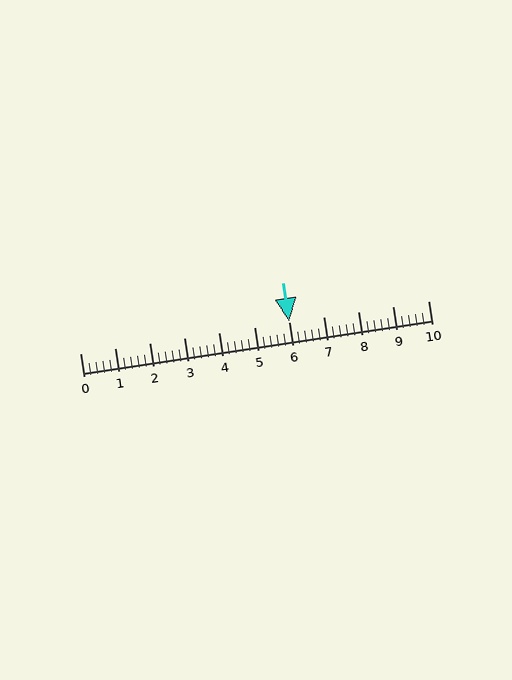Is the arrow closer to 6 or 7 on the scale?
The arrow is closer to 6.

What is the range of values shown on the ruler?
The ruler shows values from 0 to 10.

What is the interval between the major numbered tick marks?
The major tick marks are spaced 1 units apart.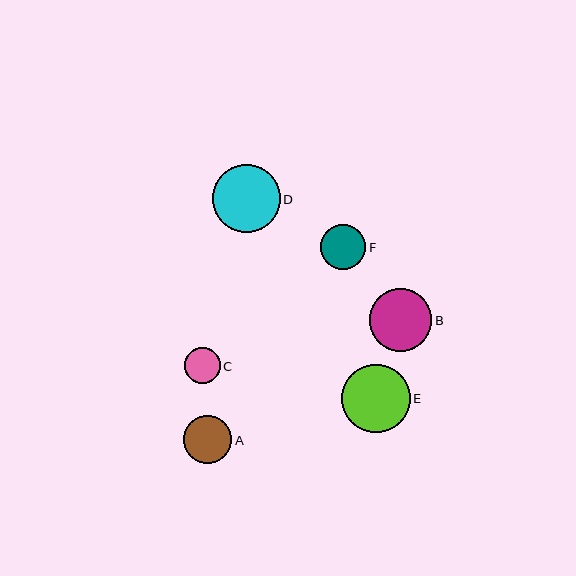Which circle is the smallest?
Circle C is the smallest with a size of approximately 36 pixels.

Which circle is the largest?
Circle E is the largest with a size of approximately 68 pixels.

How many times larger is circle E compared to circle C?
Circle E is approximately 1.9 times the size of circle C.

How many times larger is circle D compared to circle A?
Circle D is approximately 1.4 times the size of circle A.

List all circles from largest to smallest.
From largest to smallest: E, D, B, A, F, C.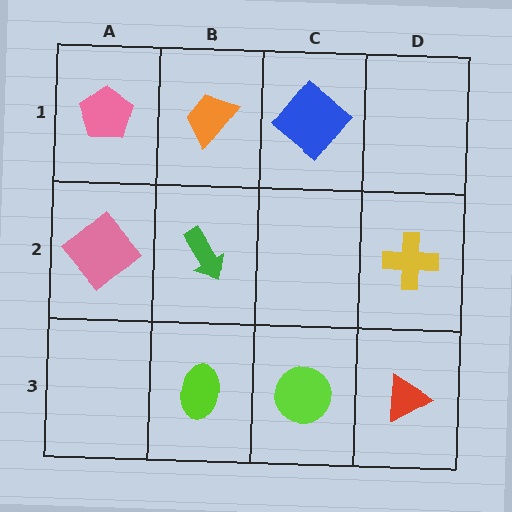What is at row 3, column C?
A lime circle.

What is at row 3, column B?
A lime ellipse.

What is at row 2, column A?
A pink diamond.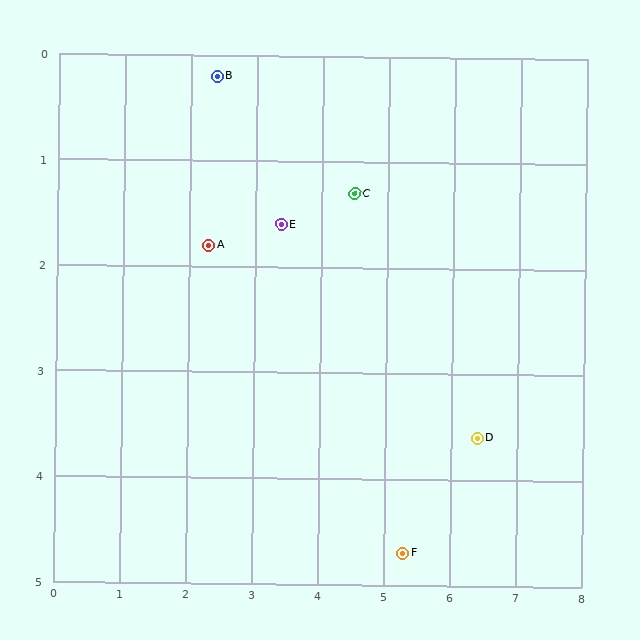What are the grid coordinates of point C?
Point C is at approximately (4.5, 1.3).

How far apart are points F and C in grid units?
Points F and C are about 3.5 grid units apart.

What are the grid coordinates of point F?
Point F is at approximately (5.3, 4.7).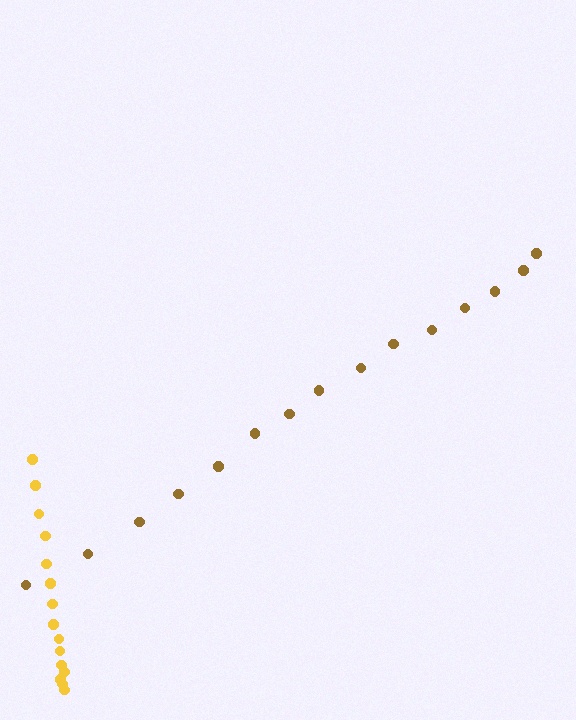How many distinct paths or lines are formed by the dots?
There are 2 distinct paths.